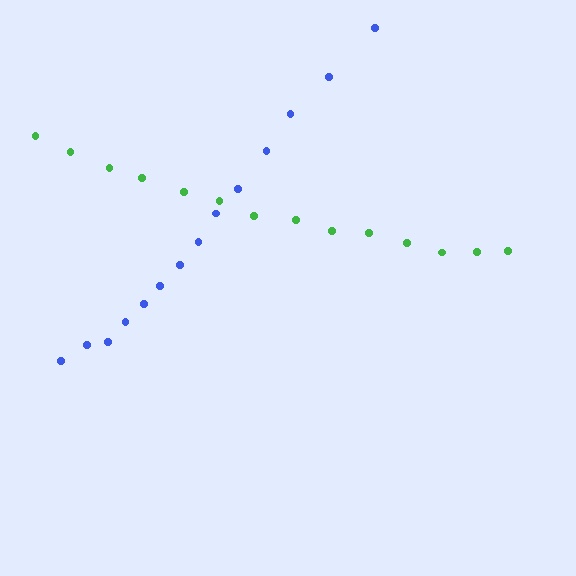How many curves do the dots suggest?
There are 2 distinct paths.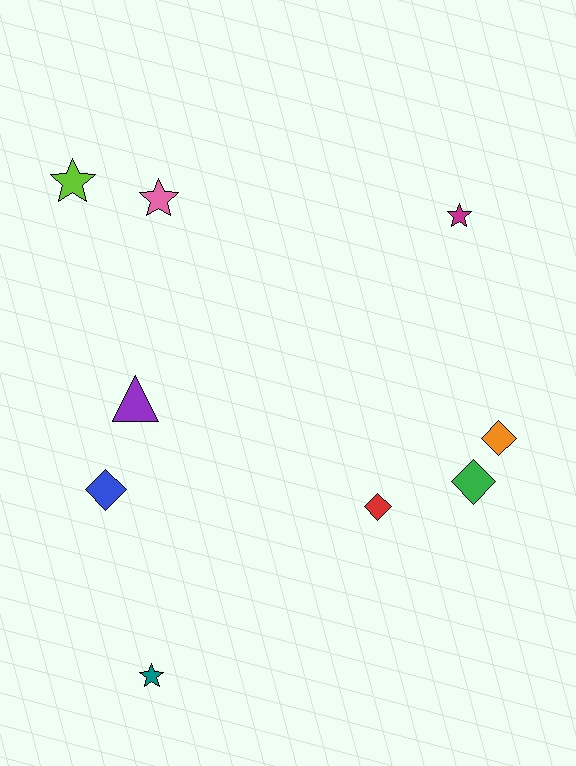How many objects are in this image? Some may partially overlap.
There are 9 objects.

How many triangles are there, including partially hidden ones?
There is 1 triangle.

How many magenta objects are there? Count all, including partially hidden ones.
There is 1 magenta object.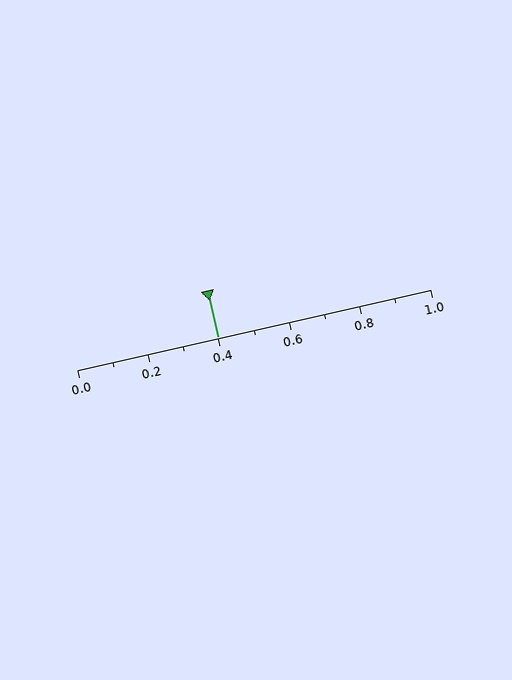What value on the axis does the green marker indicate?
The marker indicates approximately 0.4.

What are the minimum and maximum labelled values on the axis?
The axis runs from 0.0 to 1.0.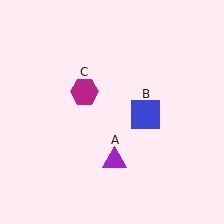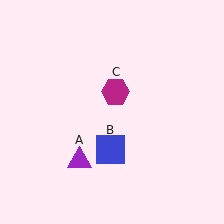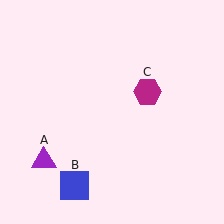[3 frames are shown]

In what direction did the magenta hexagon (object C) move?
The magenta hexagon (object C) moved right.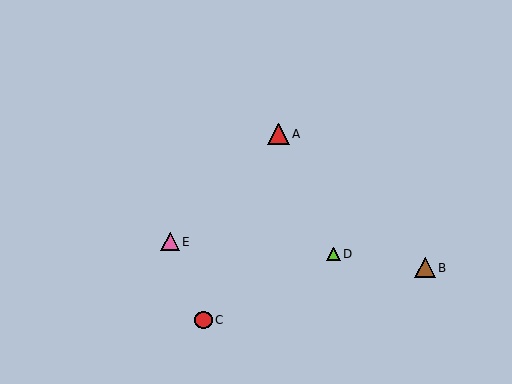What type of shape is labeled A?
Shape A is a red triangle.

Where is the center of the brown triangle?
The center of the brown triangle is at (425, 268).